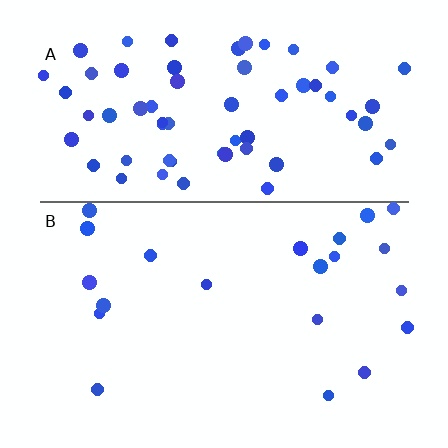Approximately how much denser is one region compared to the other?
Approximately 3.1× — region A over region B.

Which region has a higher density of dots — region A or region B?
A (the top).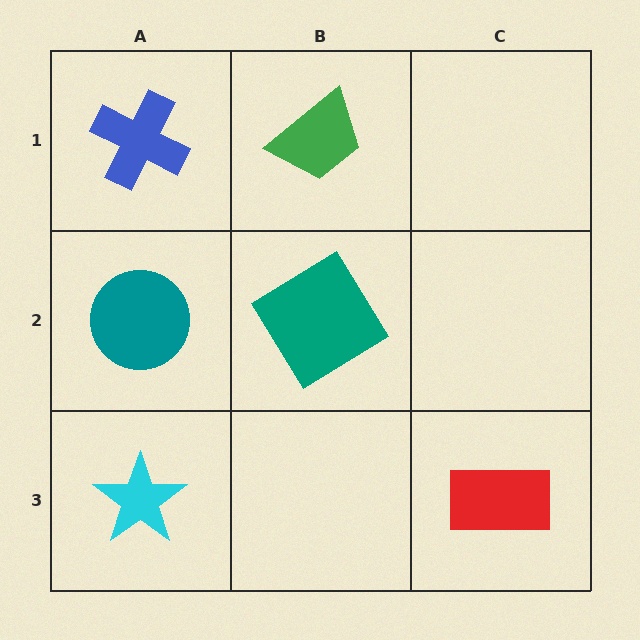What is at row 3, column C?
A red rectangle.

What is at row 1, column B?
A green trapezoid.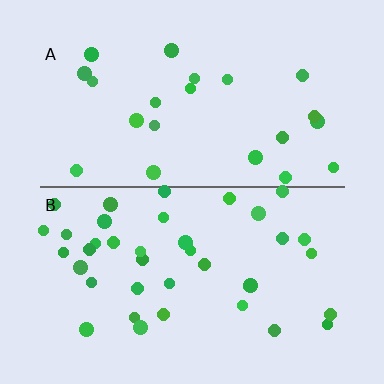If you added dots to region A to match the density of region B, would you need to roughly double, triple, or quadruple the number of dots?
Approximately double.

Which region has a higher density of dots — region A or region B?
B (the bottom).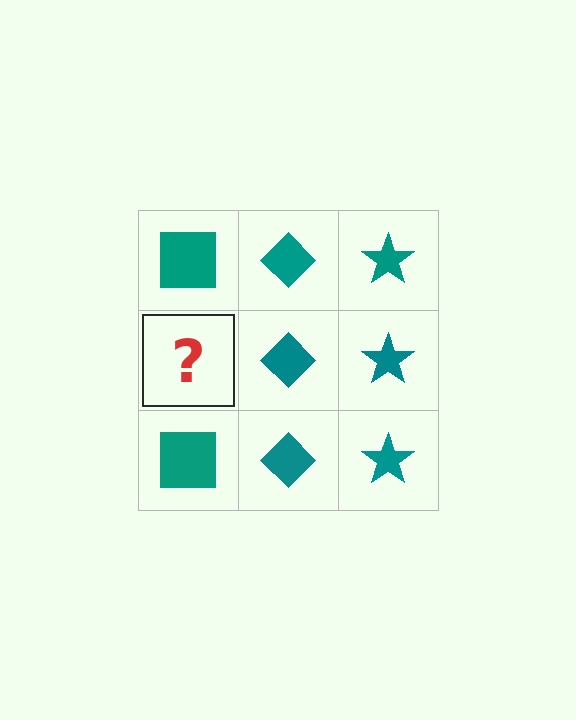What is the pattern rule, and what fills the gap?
The rule is that each column has a consistent shape. The gap should be filled with a teal square.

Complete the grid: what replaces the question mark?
The question mark should be replaced with a teal square.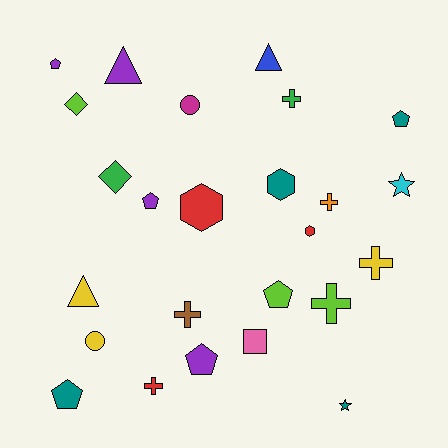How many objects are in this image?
There are 25 objects.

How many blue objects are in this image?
There is 1 blue object.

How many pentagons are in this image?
There are 6 pentagons.